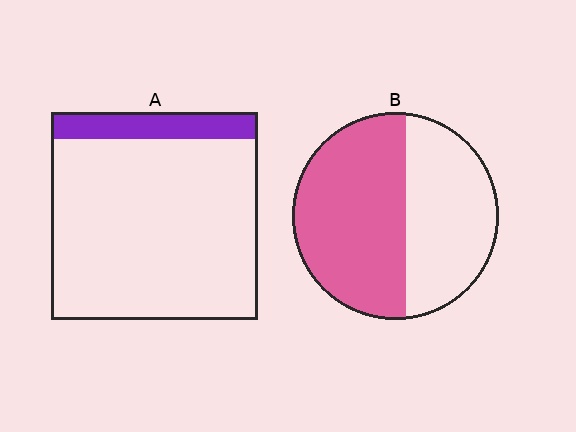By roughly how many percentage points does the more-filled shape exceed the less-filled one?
By roughly 45 percentage points (B over A).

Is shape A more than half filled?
No.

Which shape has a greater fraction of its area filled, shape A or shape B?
Shape B.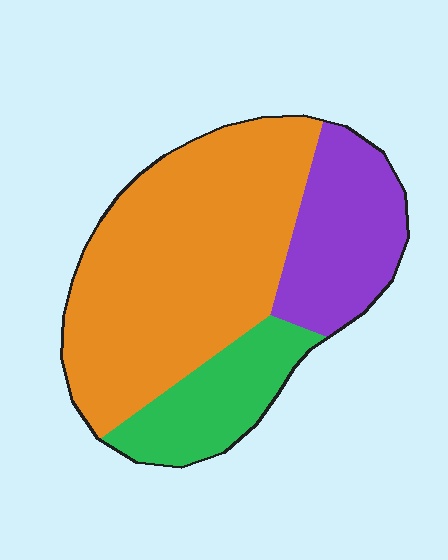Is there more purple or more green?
Purple.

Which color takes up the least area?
Green, at roughly 20%.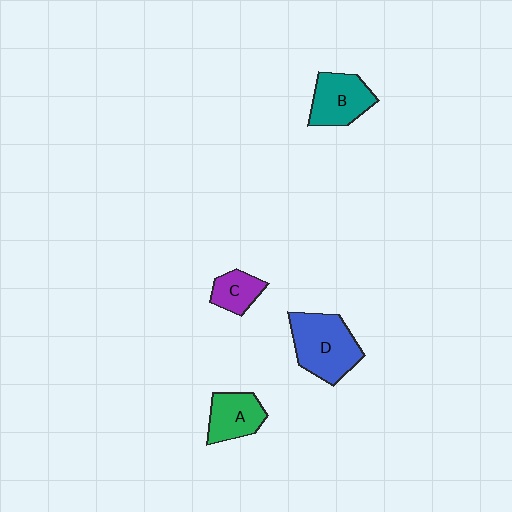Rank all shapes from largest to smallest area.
From largest to smallest: D (blue), B (teal), A (green), C (purple).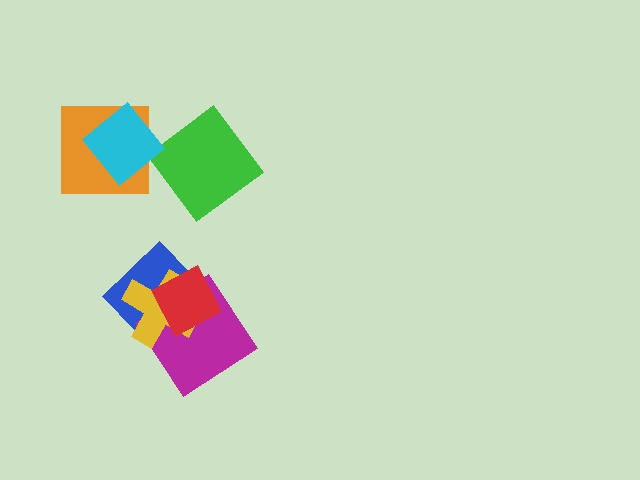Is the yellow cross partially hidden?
Yes, it is partially covered by another shape.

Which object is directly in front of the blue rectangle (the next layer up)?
The magenta diamond is directly in front of the blue rectangle.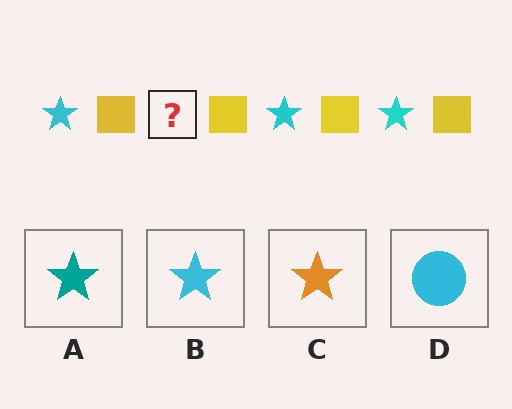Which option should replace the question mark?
Option B.